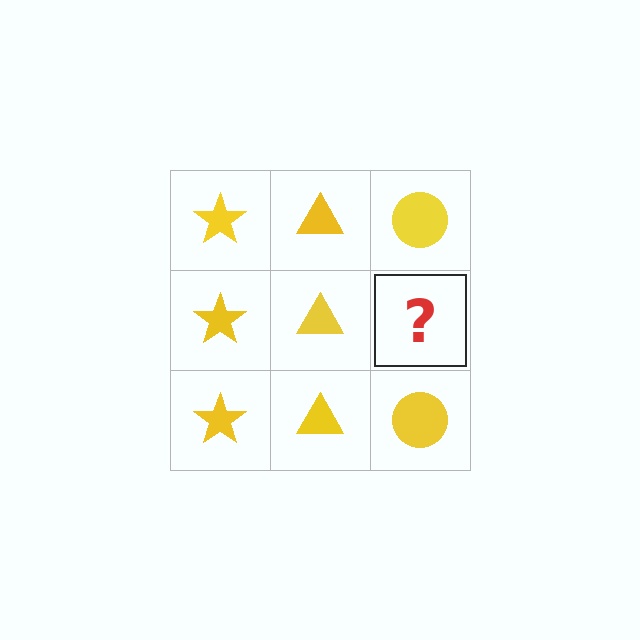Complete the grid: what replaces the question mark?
The question mark should be replaced with a yellow circle.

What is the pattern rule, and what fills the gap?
The rule is that each column has a consistent shape. The gap should be filled with a yellow circle.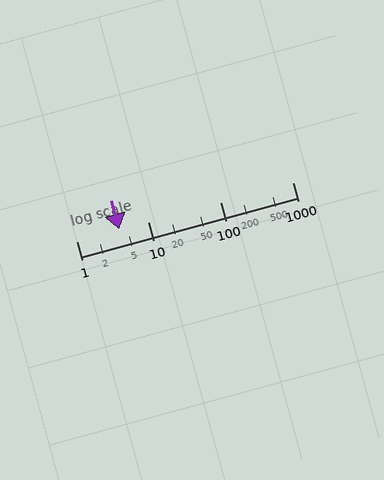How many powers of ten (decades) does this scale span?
The scale spans 3 decades, from 1 to 1000.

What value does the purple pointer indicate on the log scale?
The pointer indicates approximately 3.9.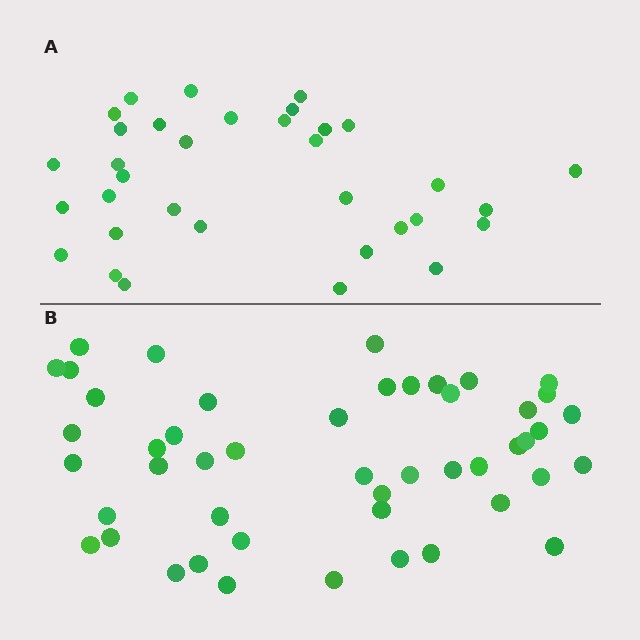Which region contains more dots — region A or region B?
Region B (the bottom region) has more dots.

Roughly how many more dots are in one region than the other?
Region B has approximately 15 more dots than region A.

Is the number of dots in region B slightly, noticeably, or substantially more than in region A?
Region B has noticeably more, but not dramatically so. The ratio is roughly 1.4 to 1.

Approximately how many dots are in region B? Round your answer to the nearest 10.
About 50 dots. (The exact count is 48, which rounds to 50.)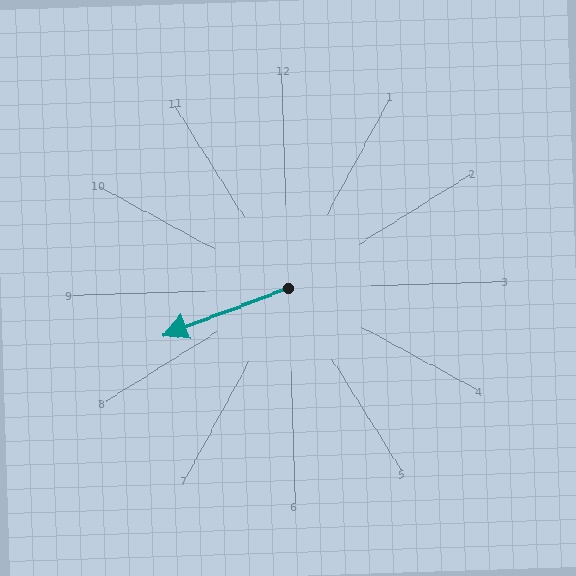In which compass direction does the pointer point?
West.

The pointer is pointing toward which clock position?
Roughly 8 o'clock.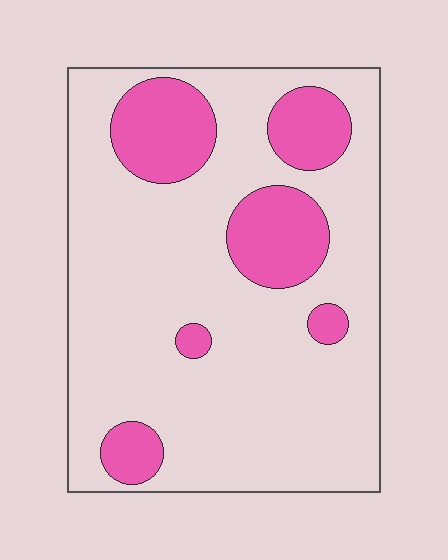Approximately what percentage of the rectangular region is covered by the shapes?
Approximately 20%.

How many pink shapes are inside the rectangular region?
6.